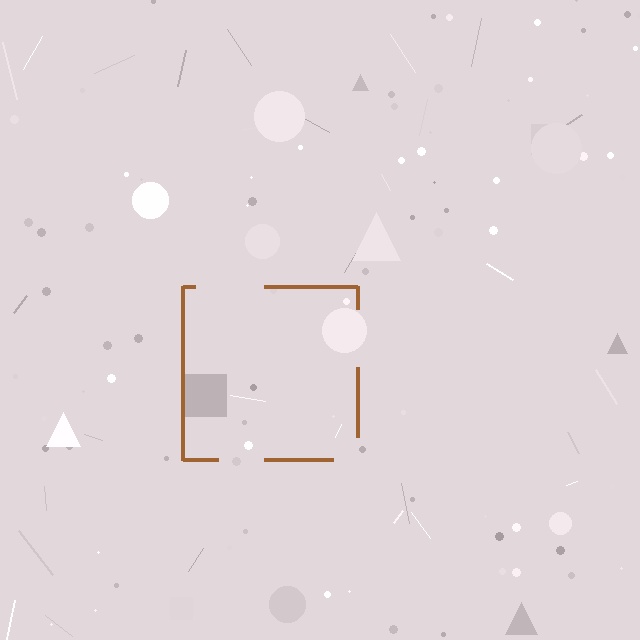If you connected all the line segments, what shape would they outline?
They would outline a square.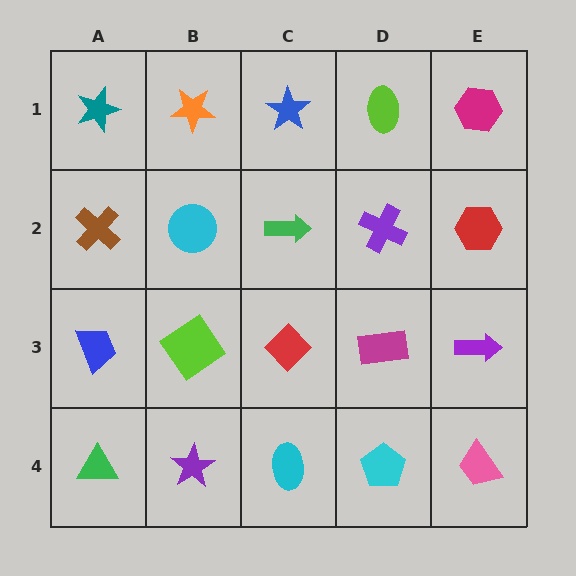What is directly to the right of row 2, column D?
A red hexagon.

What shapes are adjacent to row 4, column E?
A purple arrow (row 3, column E), a cyan pentagon (row 4, column D).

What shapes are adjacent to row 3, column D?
A purple cross (row 2, column D), a cyan pentagon (row 4, column D), a red diamond (row 3, column C), a purple arrow (row 3, column E).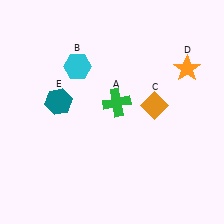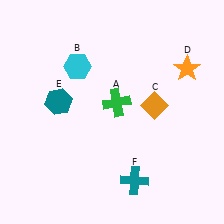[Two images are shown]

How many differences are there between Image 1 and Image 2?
There is 1 difference between the two images.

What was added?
A teal cross (F) was added in Image 2.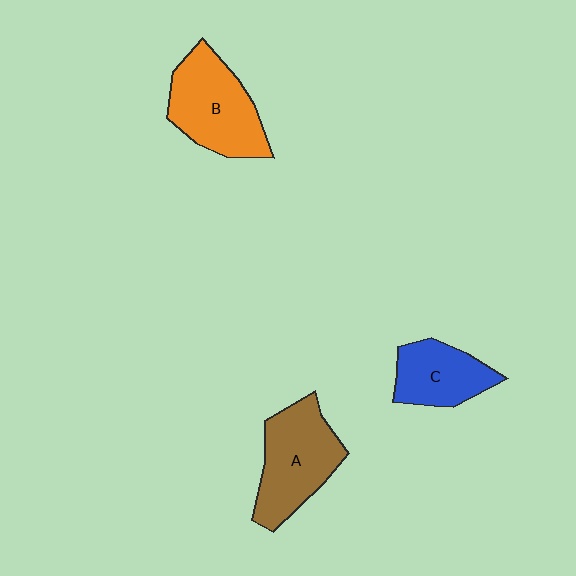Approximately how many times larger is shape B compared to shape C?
Approximately 1.4 times.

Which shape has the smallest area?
Shape C (blue).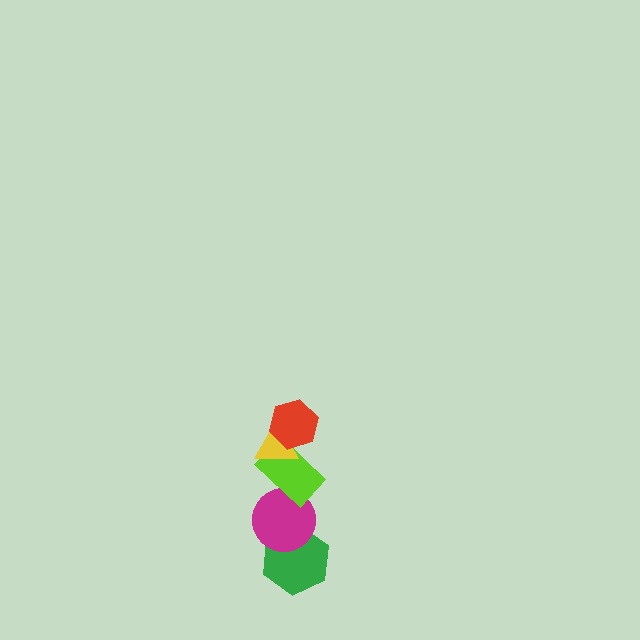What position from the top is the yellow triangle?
The yellow triangle is 2nd from the top.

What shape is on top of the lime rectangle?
The yellow triangle is on top of the lime rectangle.